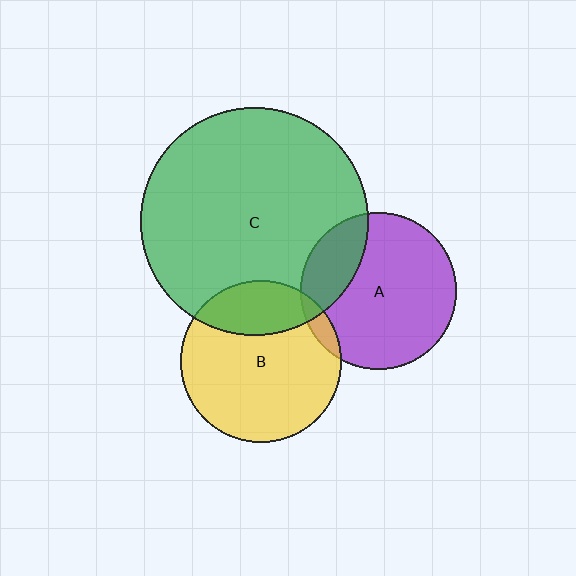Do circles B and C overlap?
Yes.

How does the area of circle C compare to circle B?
Approximately 2.0 times.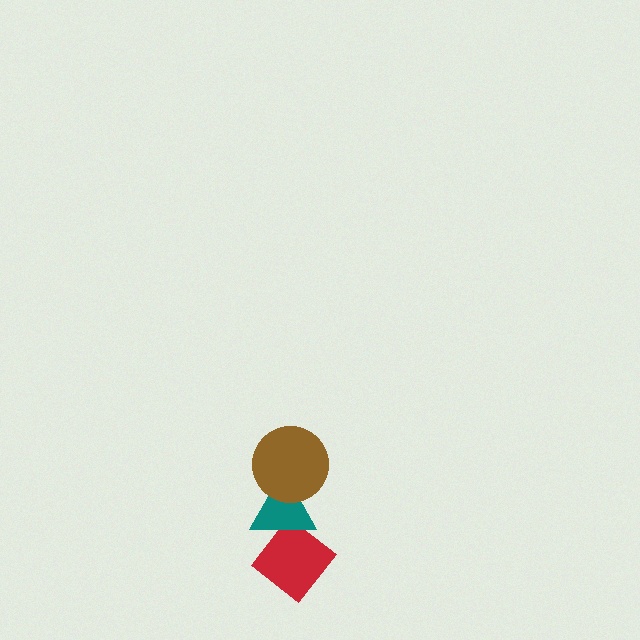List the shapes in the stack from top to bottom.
From top to bottom: the brown circle, the teal triangle, the red diamond.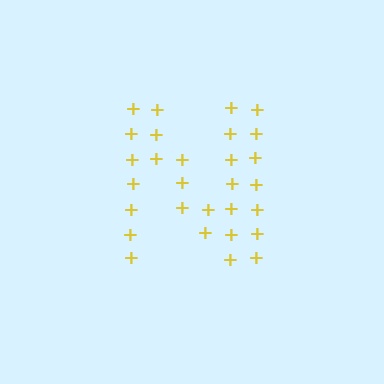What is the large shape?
The large shape is the letter N.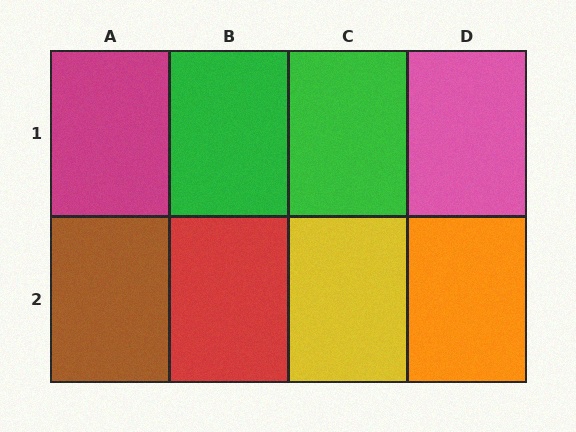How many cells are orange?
1 cell is orange.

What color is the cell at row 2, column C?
Yellow.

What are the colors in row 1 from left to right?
Magenta, green, green, pink.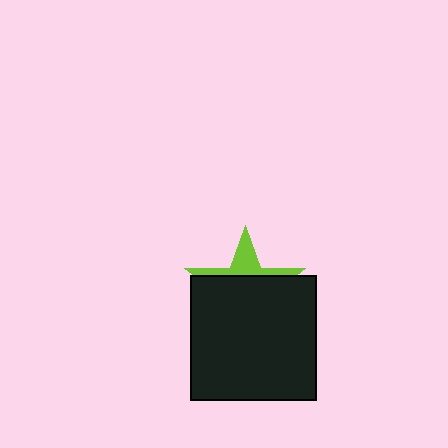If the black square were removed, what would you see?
You would see the complete lime star.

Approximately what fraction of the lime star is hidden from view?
Roughly 68% of the lime star is hidden behind the black square.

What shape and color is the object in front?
The object in front is a black square.